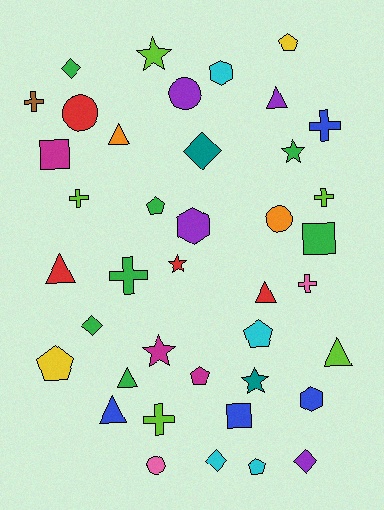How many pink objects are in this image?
There are 2 pink objects.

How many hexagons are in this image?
There are 3 hexagons.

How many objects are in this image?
There are 40 objects.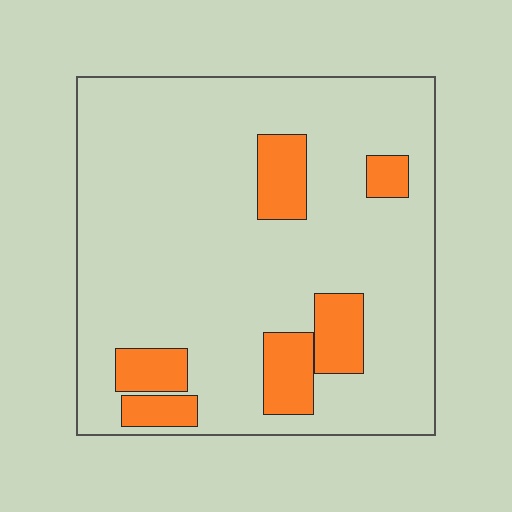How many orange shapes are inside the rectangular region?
6.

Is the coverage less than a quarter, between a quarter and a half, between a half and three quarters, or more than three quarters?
Less than a quarter.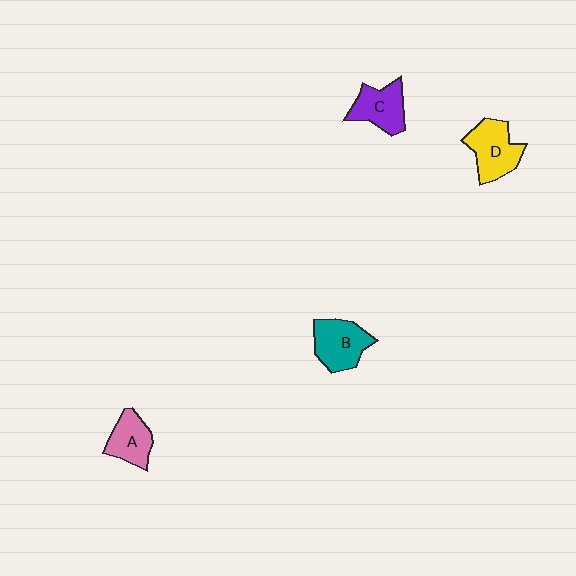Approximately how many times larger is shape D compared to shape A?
Approximately 1.3 times.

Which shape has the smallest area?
Shape A (pink).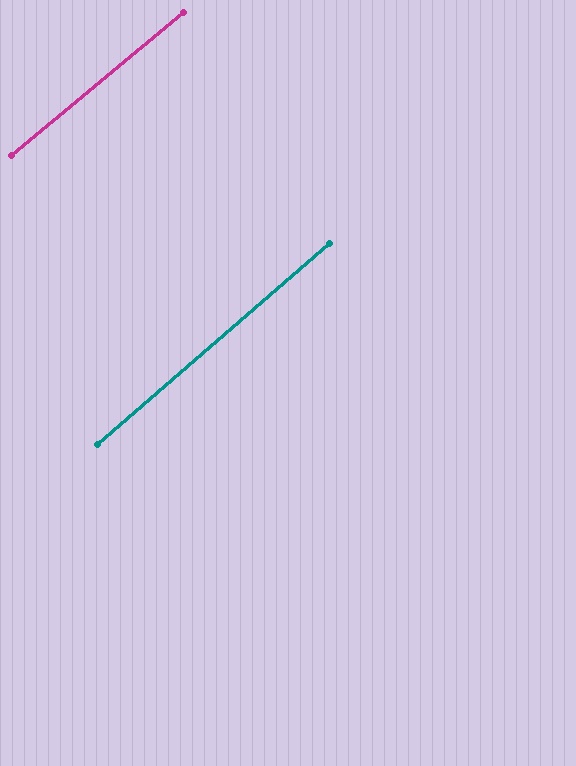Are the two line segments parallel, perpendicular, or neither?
Parallel — their directions differ by only 1.2°.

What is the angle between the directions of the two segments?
Approximately 1 degree.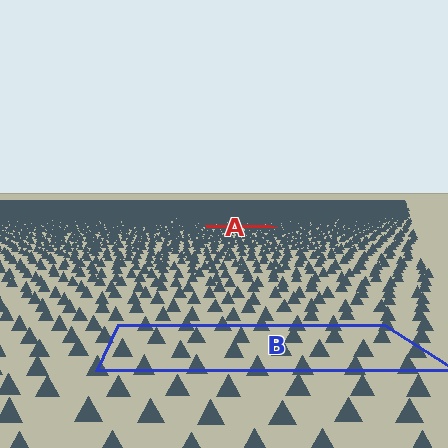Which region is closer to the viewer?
Region B is closer. The texture elements there are larger and more spread out.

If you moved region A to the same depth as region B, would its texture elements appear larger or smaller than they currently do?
They would appear larger. At a closer depth, the same texture elements are projected at a bigger on-screen size.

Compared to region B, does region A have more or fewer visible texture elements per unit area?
Region A has more texture elements per unit area — they are packed more densely because it is farther away.